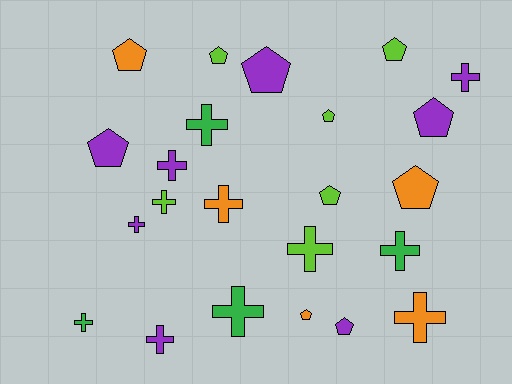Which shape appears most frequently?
Cross, with 12 objects.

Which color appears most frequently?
Purple, with 8 objects.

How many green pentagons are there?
There are no green pentagons.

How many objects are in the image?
There are 23 objects.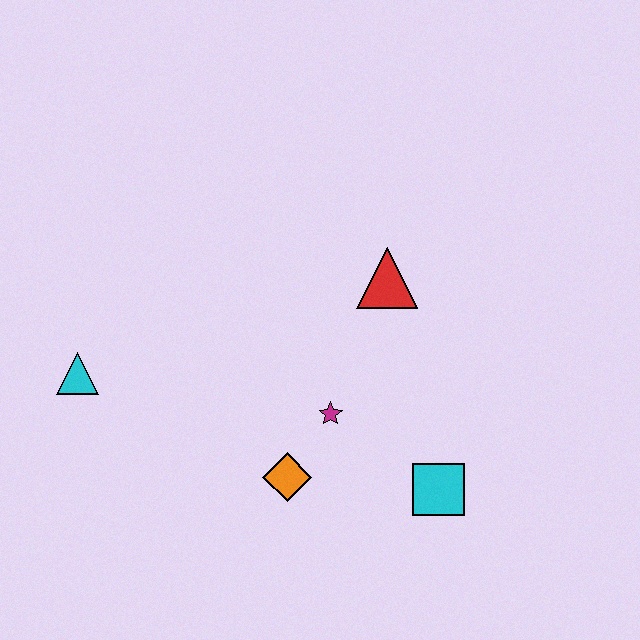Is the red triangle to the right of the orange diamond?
Yes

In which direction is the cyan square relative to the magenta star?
The cyan square is to the right of the magenta star.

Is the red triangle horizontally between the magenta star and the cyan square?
Yes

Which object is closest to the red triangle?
The magenta star is closest to the red triangle.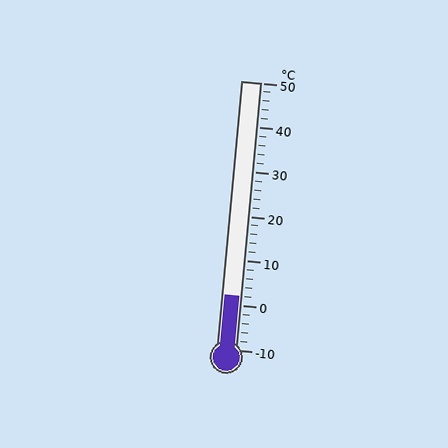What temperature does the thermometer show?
The thermometer shows approximately 2°C.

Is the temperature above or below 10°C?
The temperature is below 10°C.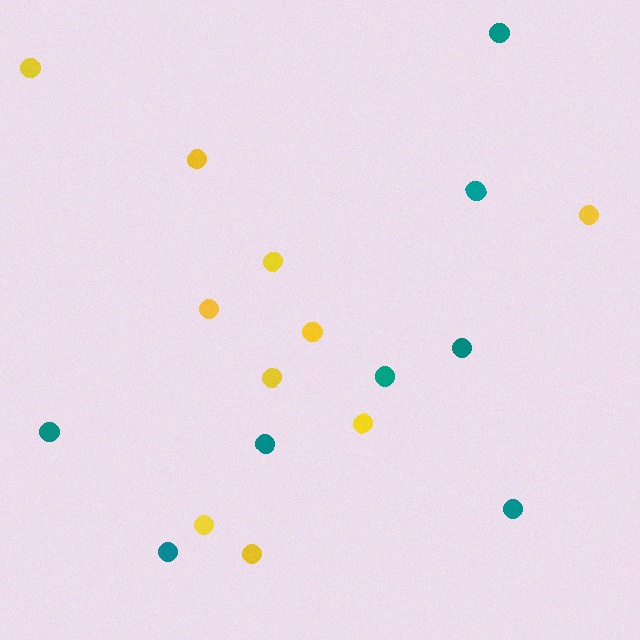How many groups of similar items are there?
There are 2 groups: one group of teal circles (8) and one group of yellow circles (10).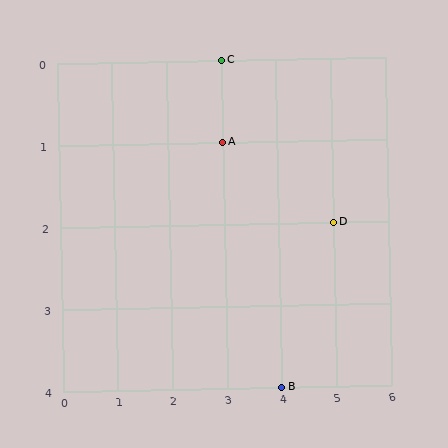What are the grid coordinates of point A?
Point A is at grid coordinates (3, 1).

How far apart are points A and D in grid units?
Points A and D are 2 columns and 1 row apart (about 2.2 grid units diagonally).